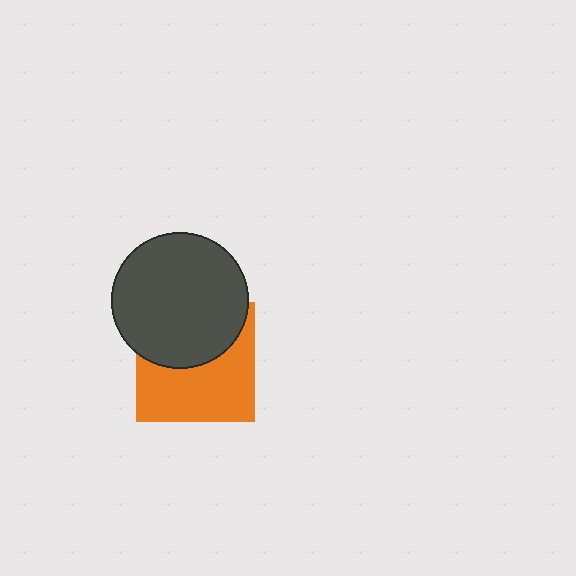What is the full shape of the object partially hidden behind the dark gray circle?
The partially hidden object is an orange square.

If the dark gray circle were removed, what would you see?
You would see the complete orange square.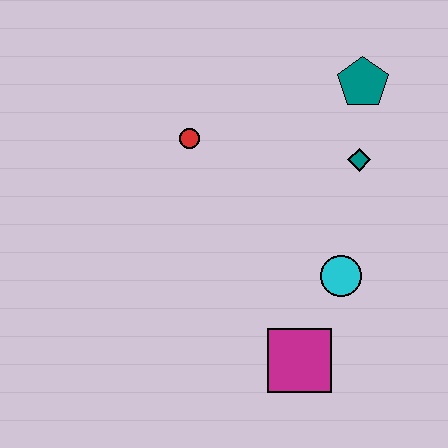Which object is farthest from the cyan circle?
The red circle is farthest from the cyan circle.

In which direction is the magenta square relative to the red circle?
The magenta square is below the red circle.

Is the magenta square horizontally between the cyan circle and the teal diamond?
No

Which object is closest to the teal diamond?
The teal pentagon is closest to the teal diamond.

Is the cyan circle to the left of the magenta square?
No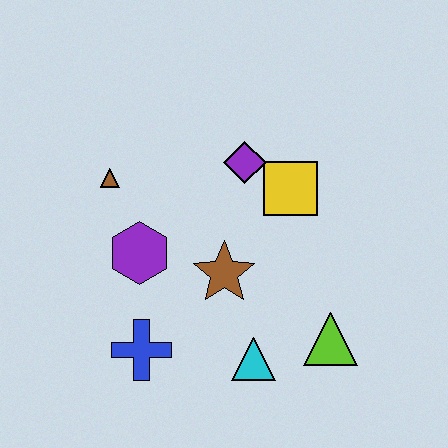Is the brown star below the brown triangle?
Yes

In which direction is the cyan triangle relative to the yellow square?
The cyan triangle is below the yellow square.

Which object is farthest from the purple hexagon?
The lime triangle is farthest from the purple hexagon.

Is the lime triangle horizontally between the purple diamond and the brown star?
No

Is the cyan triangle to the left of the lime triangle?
Yes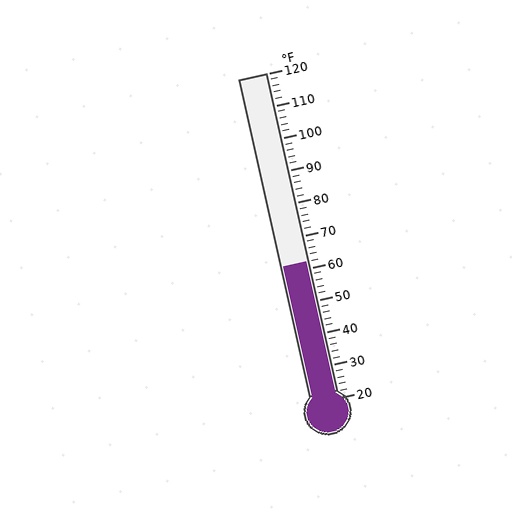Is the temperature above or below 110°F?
The temperature is below 110°F.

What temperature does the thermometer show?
The thermometer shows approximately 62°F.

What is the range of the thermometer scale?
The thermometer scale ranges from 20°F to 120°F.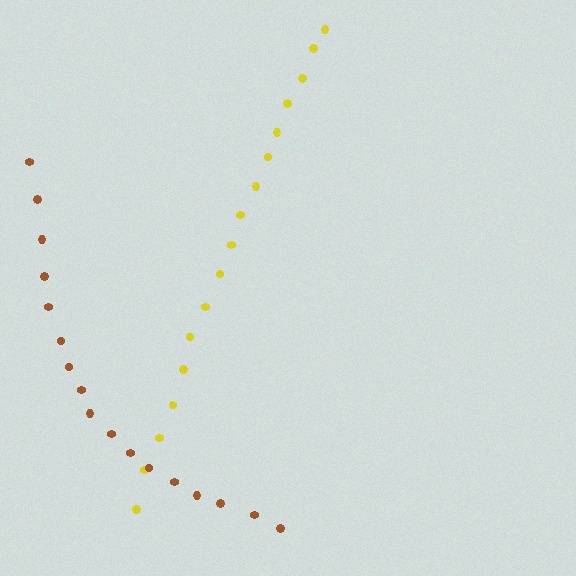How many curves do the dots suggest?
There are 2 distinct paths.